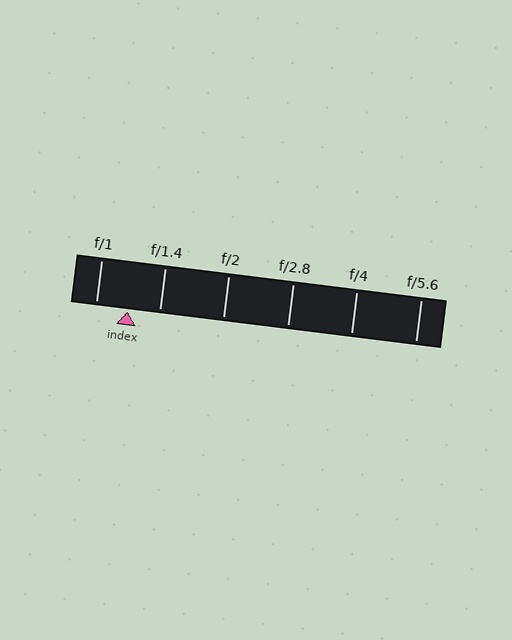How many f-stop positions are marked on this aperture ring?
There are 6 f-stop positions marked.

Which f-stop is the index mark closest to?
The index mark is closest to f/1.4.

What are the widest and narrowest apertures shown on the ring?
The widest aperture shown is f/1 and the narrowest is f/5.6.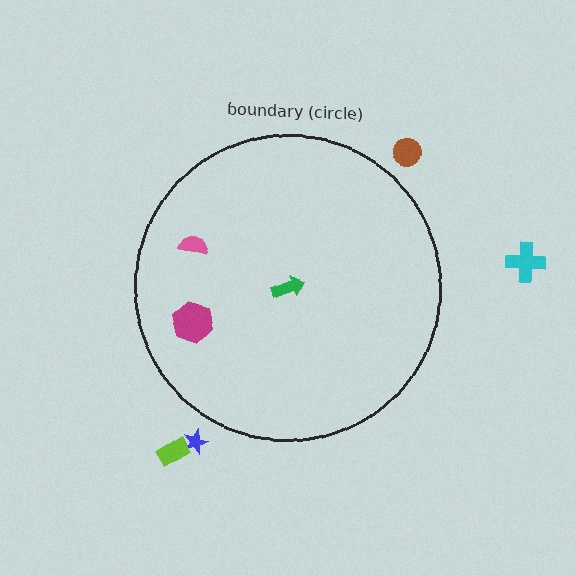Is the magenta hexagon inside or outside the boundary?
Inside.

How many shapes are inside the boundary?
3 inside, 4 outside.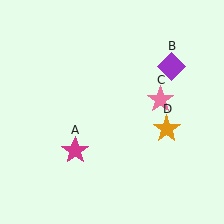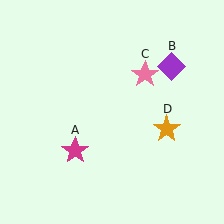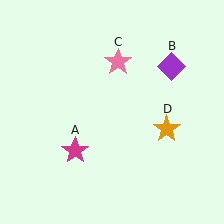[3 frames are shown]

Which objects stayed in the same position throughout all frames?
Magenta star (object A) and purple diamond (object B) and orange star (object D) remained stationary.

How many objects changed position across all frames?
1 object changed position: pink star (object C).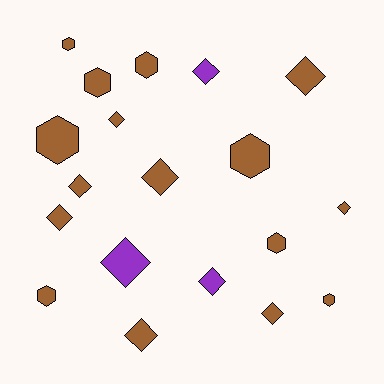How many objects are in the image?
There are 19 objects.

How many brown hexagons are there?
There are 8 brown hexagons.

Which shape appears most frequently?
Diamond, with 11 objects.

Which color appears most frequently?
Brown, with 16 objects.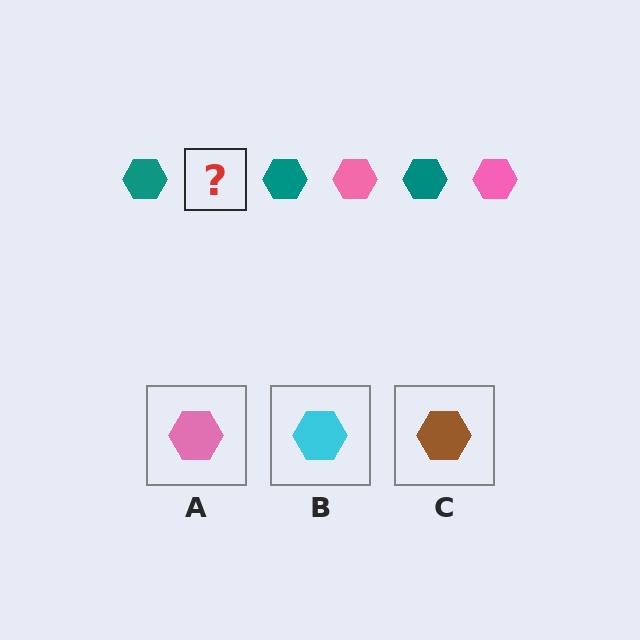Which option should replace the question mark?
Option A.